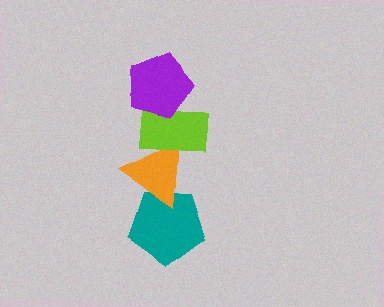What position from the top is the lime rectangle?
The lime rectangle is 2nd from the top.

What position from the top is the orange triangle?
The orange triangle is 3rd from the top.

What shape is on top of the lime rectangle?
The purple pentagon is on top of the lime rectangle.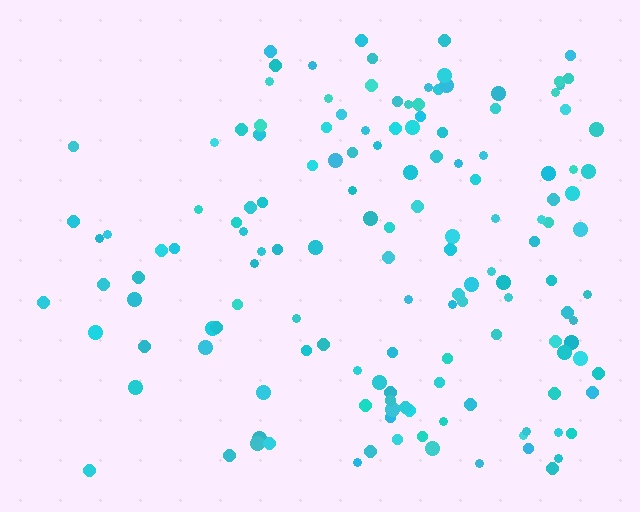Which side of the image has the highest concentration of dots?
The right.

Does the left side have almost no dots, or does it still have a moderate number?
Still a moderate number, just noticeably fewer than the right.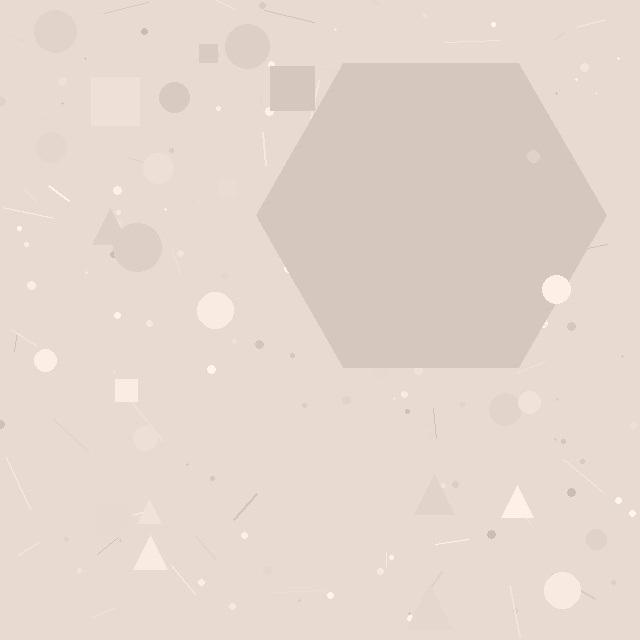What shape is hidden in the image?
A hexagon is hidden in the image.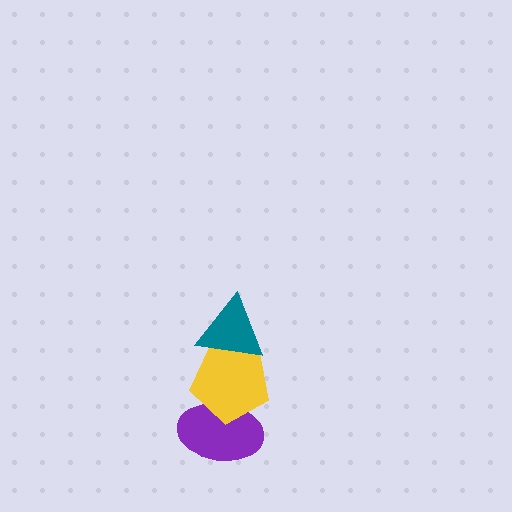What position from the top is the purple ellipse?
The purple ellipse is 3rd from the top.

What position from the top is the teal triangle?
The teal triangle is 1st from the top.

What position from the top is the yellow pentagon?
The yellow pentagon is 2nd from the top.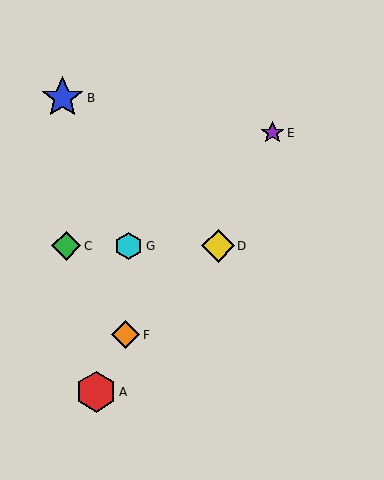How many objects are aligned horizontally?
3 objects (C, D, G) are aligned horizontally.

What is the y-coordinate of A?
Object A is at y≈392.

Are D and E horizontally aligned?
No, D is at y≈246 and E is at y≈133.